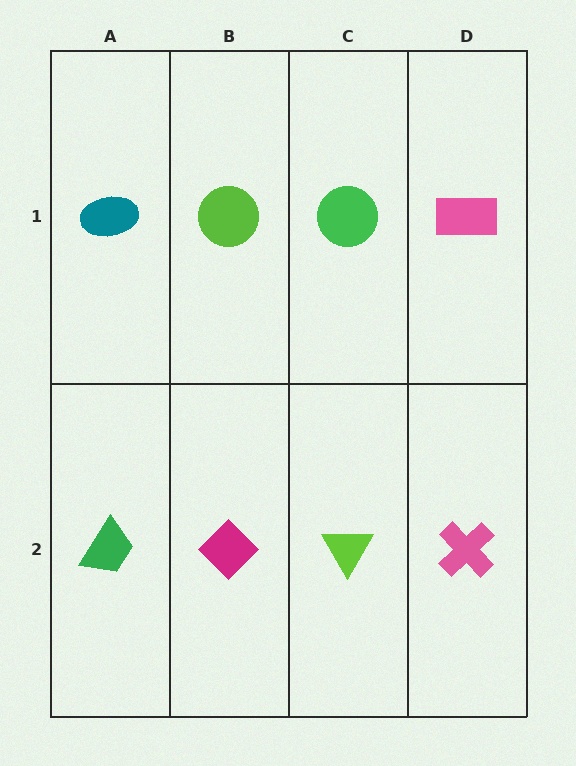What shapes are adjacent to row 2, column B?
A lime circle (row 1, column B), a green trapezoid (row 2, column A), a lime triangle (row 2, column C).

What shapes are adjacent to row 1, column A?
A green trapezoid (row 2, column A), a lime circle (row 1, column B).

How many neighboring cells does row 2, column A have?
2.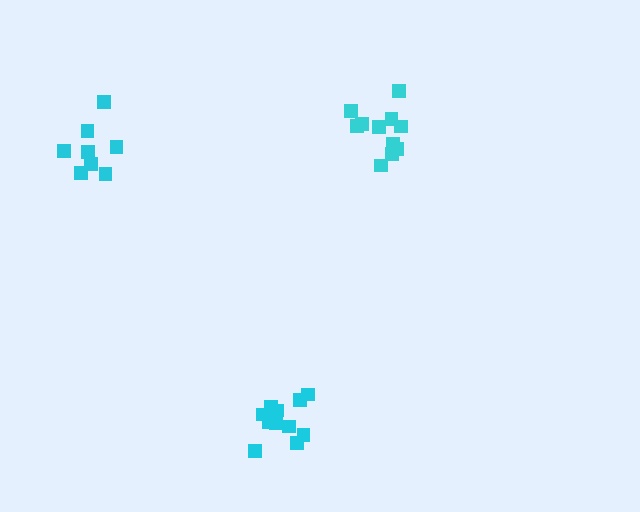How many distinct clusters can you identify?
There are 3 distinct clusters.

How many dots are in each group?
Group 1: 11 dots, Group 2: 8 dots, Group 3: 12 dots (31 total).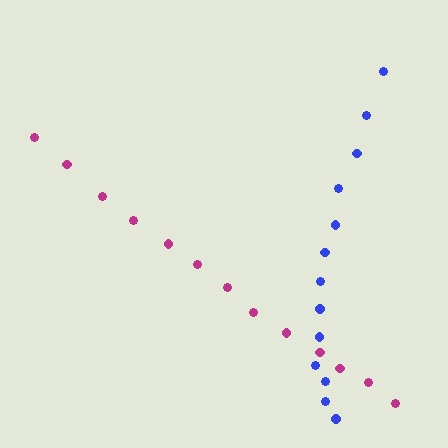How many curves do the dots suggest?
There are 2 distinct paths.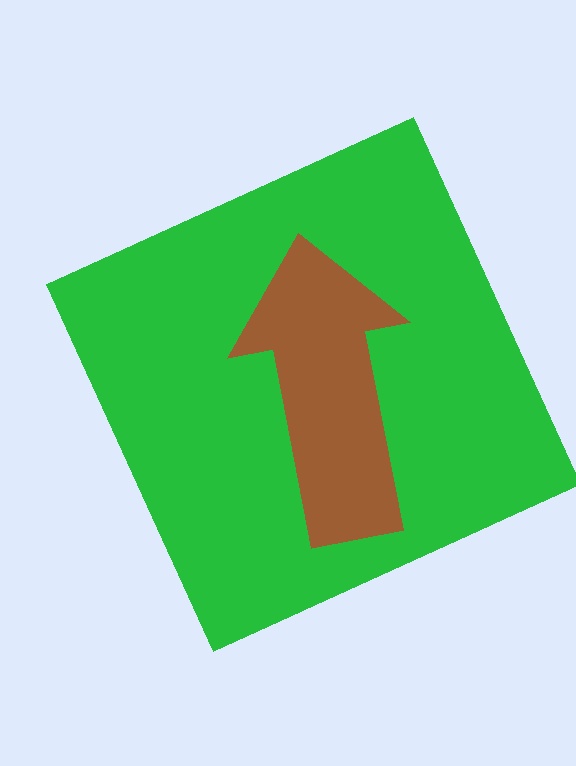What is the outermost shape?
The green square.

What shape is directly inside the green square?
The brown arrow.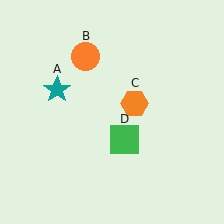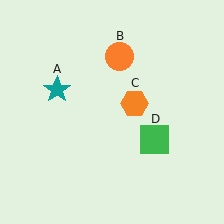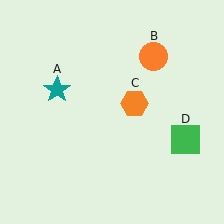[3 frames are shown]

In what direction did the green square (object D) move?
The green square (object D) moved right.